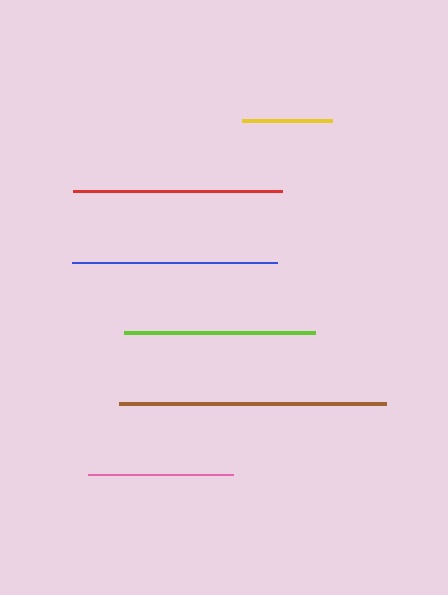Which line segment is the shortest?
The yellow line is the shortest at approximately 90 pixels.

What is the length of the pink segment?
The pink segment is approximately 145 pixels long.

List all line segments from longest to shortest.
From longest to shortest: brown, red, blue, lime, pink, yellow.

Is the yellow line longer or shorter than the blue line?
The blue line is longer than the yellow line.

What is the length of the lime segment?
The lime segment is approximately 191 pixels long.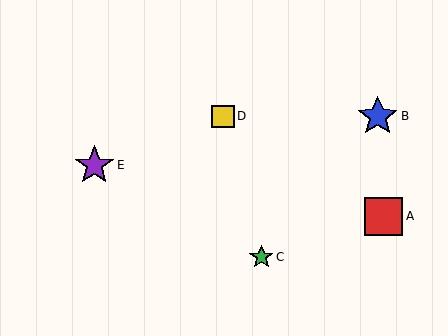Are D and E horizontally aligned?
No, D is at y≈116 and E is at y≈165.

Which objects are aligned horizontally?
Objects B, D are aligned horizontally.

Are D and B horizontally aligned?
Yes, both are at y≈116.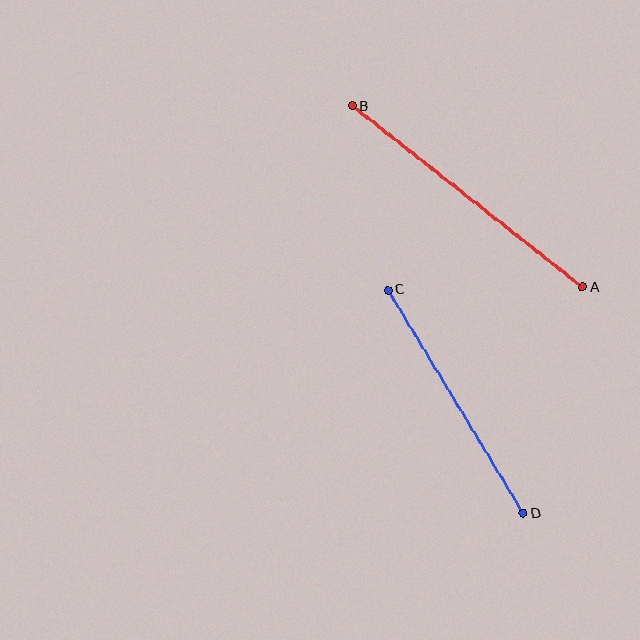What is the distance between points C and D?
The distance is approximately 261 pixels.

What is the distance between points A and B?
The distance is approximately 293 pixels.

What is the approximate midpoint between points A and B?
The midpoint is at approximately (467, 197) pixels.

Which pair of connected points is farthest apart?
Points A and B are farthest apart.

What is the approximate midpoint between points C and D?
The midpoint is at approximately (455, 402) pixels.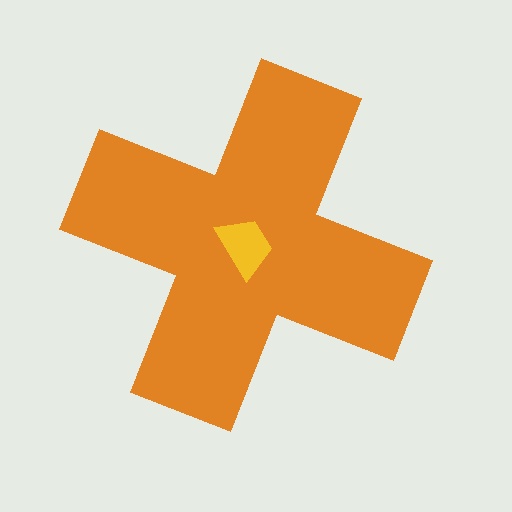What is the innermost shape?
The yellow trapezoid.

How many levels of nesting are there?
2.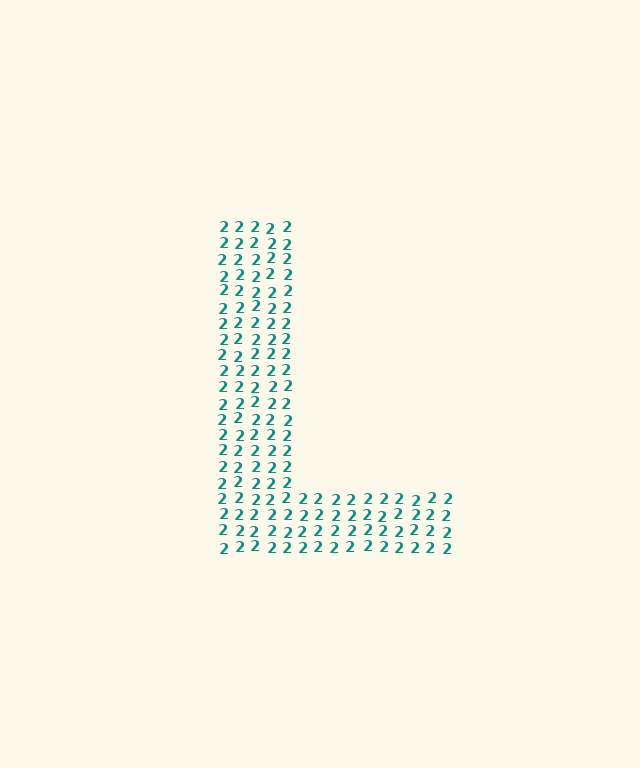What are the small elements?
The small elements are digit 2's.